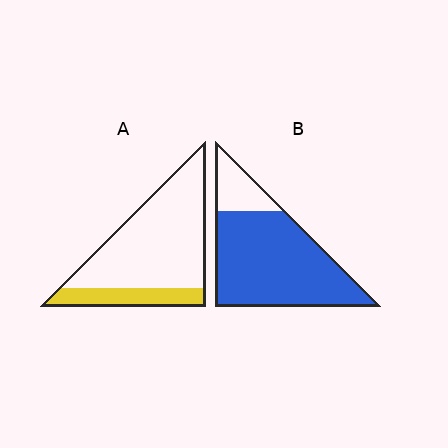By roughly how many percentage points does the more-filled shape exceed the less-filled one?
By roughly 60 percentage points (B over A).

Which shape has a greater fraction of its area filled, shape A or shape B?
Shape B.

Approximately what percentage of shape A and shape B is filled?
A is approximately 20% and B is approximately 80%.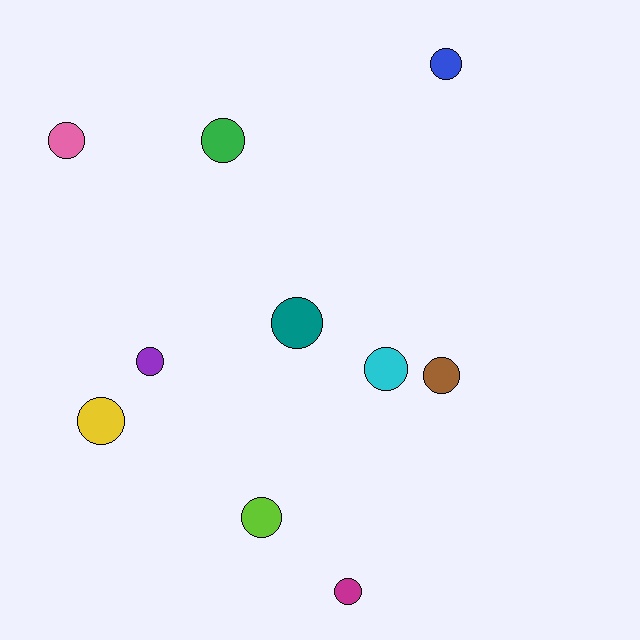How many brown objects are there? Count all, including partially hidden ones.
There is 1 brown object.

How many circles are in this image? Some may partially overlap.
There are 10 circles.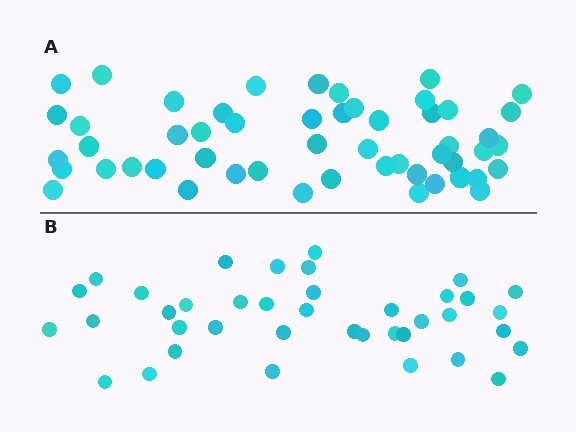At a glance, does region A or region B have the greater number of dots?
Region A (the top region) has more dots.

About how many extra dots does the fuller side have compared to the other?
Region A has approximately 15 more dots than region B.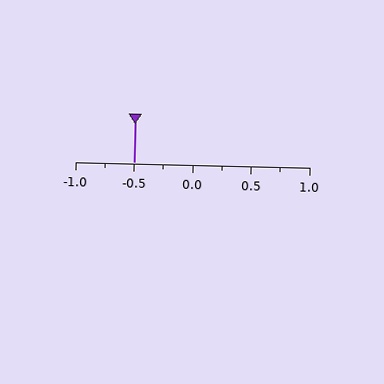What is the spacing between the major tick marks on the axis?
The major ticks are spaced 0.5 apart.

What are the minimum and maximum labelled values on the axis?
The axis runs from -1.0 to 1.0.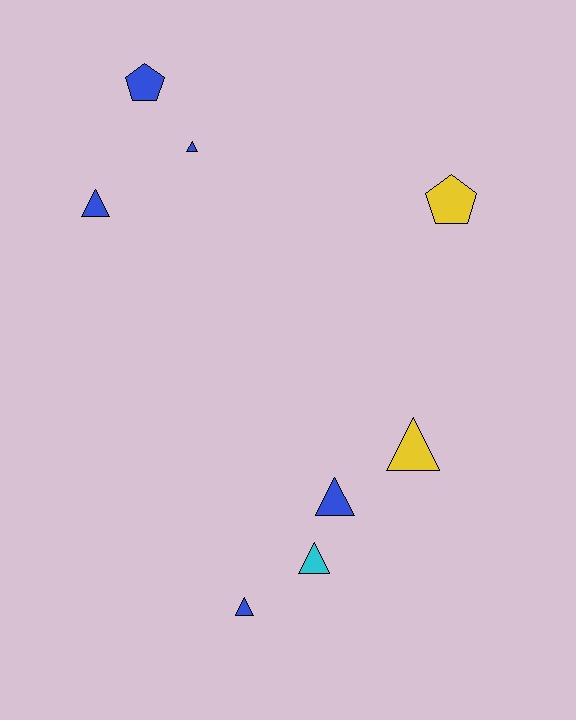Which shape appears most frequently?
Triangle, with 6 objects.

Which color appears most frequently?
Blue, with 5 objects.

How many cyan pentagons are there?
There are no cyan pentagons.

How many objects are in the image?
There are 8 objects.